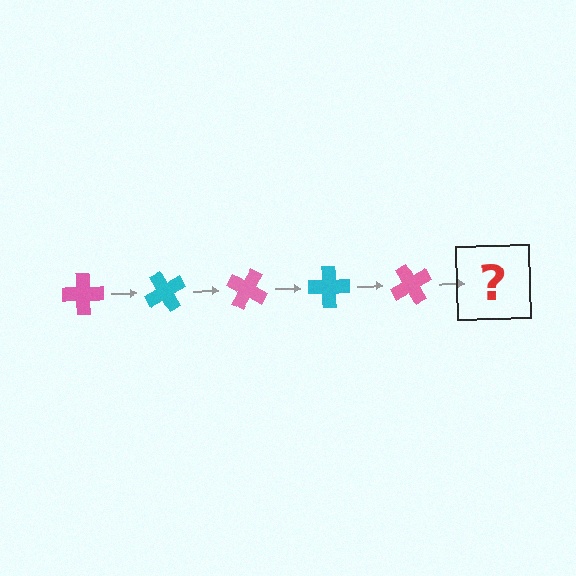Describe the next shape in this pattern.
It should be a cyan cross, rotated 300 degrees from the start.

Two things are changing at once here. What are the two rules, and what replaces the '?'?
The two rules are that it rotates 60 degrees each step and the color cycles through pink and cyan. The '?' should be a cyan cross, rotated 300 degrees from the start.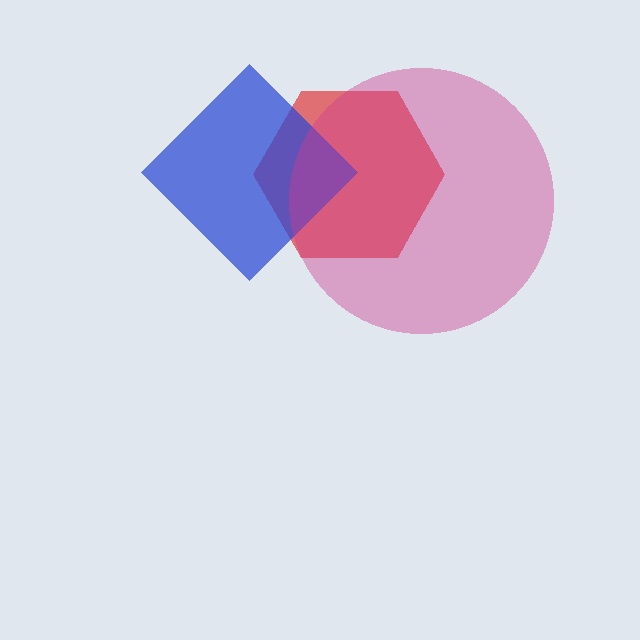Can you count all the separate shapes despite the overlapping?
Yes, there are 3 separate shapes.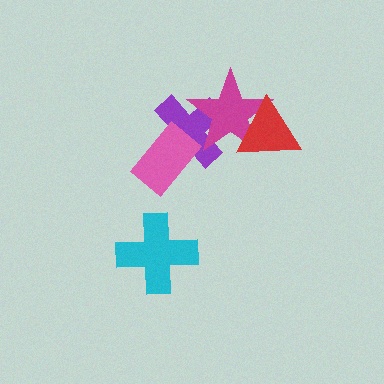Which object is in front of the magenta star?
The red triangle is in front of the magenta star.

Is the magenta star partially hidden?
Yes, it is partially covered by another shape.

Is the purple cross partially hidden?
Yes, it is partially covered by another shape.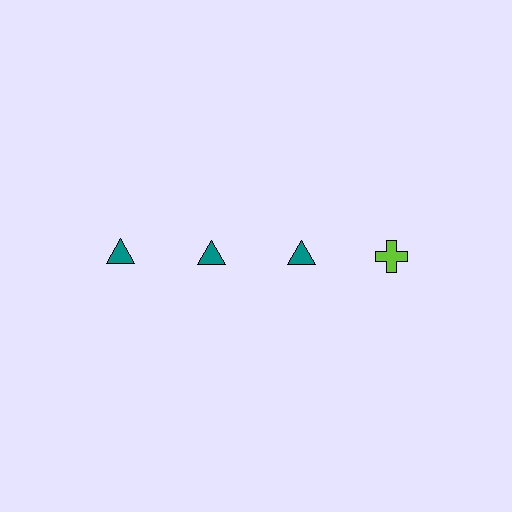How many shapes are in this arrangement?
There are 4 shapes arranged in a grid pattern.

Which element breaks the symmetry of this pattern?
The lime cross in the top row, second from right column breaks the symmetry. All other shapes are teal triangles.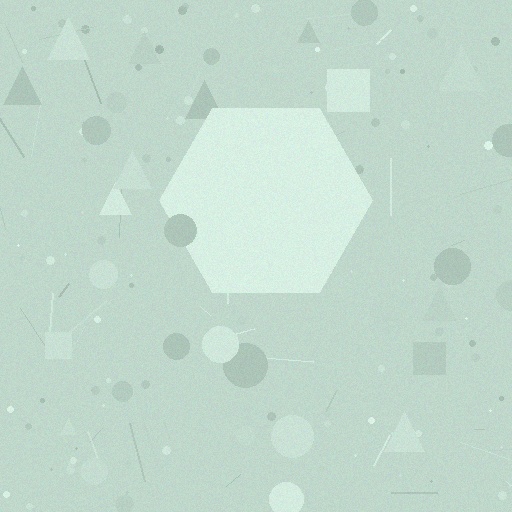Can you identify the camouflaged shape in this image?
The camouflaged shape is a hexagon.